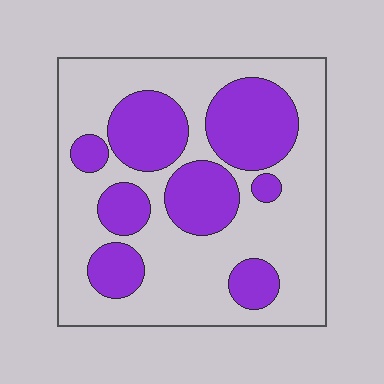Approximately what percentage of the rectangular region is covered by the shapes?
Approximately 35%.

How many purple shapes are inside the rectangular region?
8.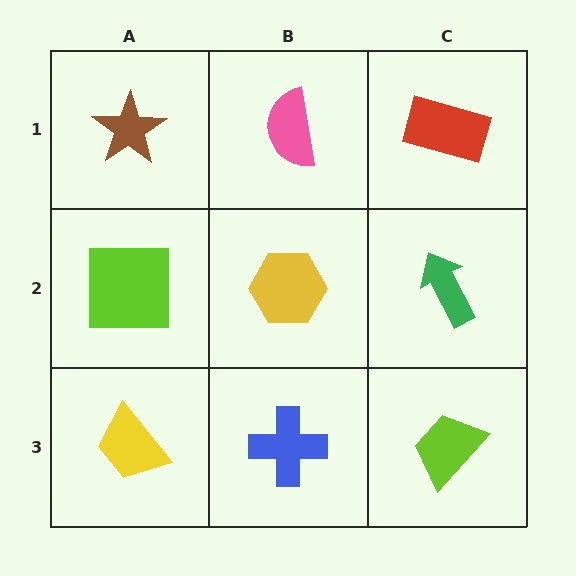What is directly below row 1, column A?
A lime square.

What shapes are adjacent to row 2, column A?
A brown star (row 1, column A), a yellow trapezoid (row 3, column A), a yellow hexagon (row 2, column B).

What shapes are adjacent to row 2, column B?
A pink semicircle (row 1, column B), a blue cross (row 3, column B), a lime square (row 2, column A), a green arrow (row 2, column C).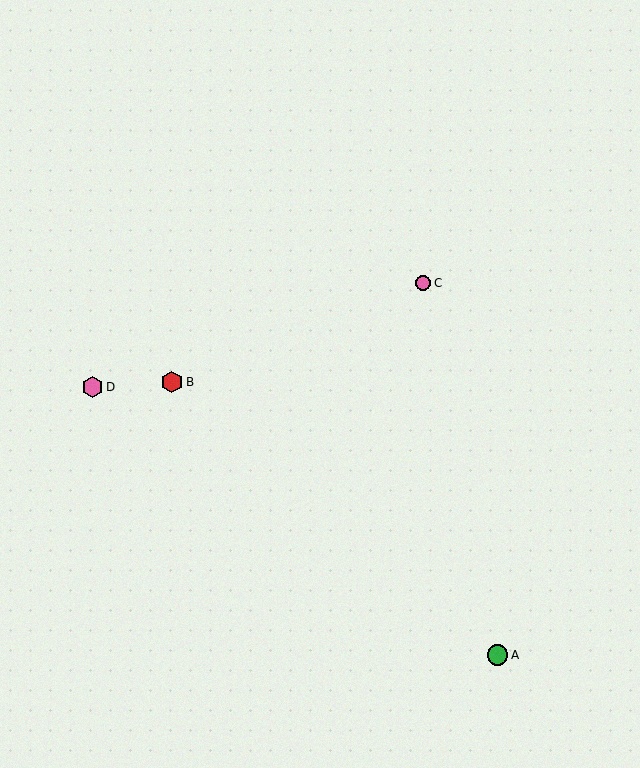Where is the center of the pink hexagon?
The center of the pink hexagon is at (93, 387).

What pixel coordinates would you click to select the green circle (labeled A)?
Click at (497, 655) to select the green circle A.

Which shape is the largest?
The red hexagon (labeled B) is the largest.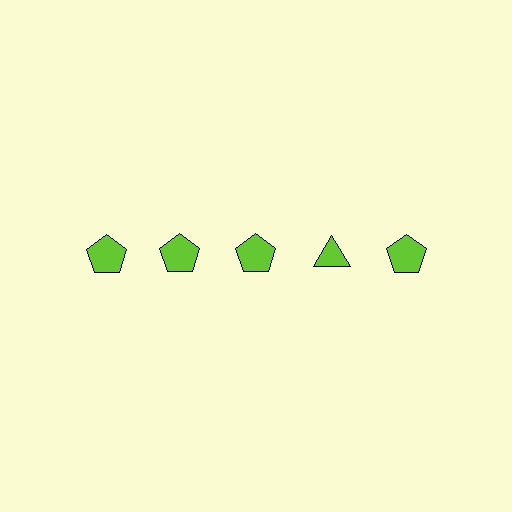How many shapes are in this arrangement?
There are 5 shapes arranged in a grid pattern.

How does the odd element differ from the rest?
It has a different shape: triangle instead of pentagon.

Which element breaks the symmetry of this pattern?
The lime triangle in the top row, second from right column breaks the symmetry. All other shapes are lime pentagons.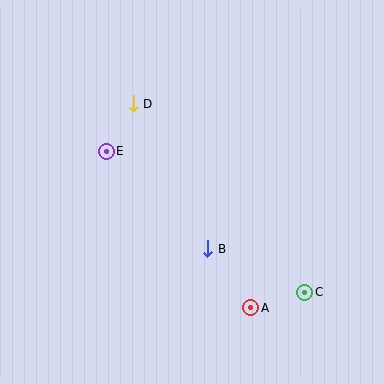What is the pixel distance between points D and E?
The distance between D and E is 55 pixels.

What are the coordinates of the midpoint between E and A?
The midpoint between E and A is at (179, 230).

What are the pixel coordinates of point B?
Point B is at (208, 249).